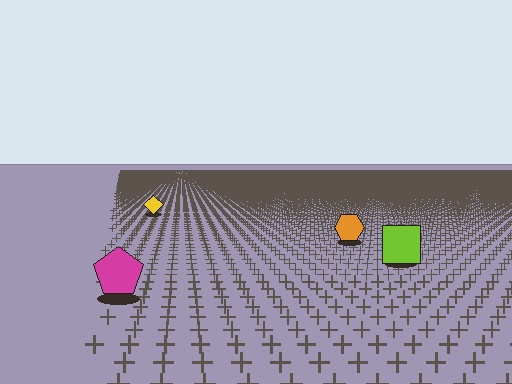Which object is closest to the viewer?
The magenta pentagon is closest. The texture marks near it are larger and more spread out.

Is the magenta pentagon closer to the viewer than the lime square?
Yes. The magenta pentagon is closer — you can tell from the texture gradient: the ground texture is coarser near it.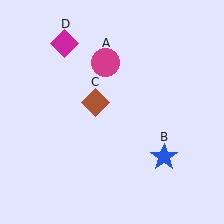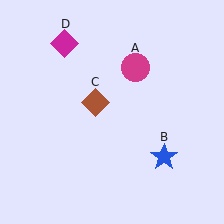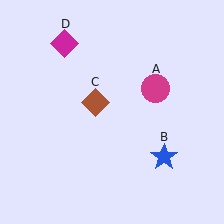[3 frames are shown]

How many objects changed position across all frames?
1 object changed position: magenta circle (object A).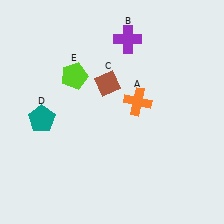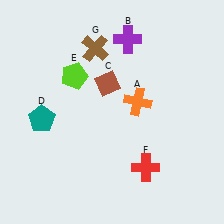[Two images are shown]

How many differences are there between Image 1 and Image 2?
There are 2 differences between the two images.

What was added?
A red cross (F), a brown cross (G) were added in Image 2.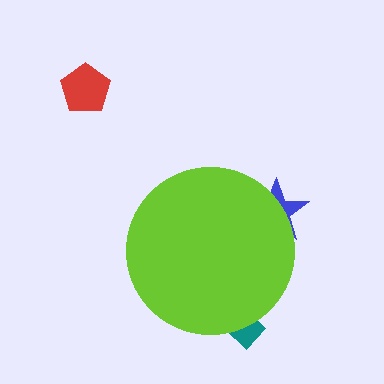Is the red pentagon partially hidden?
No, the red pentagon is fully visible.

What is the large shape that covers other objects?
A lime circle.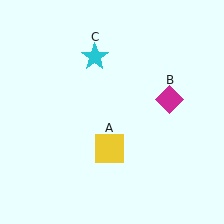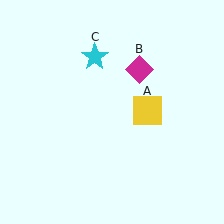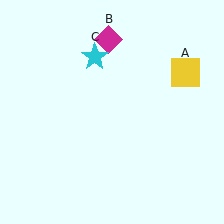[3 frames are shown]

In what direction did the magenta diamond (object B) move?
The magenta diamond (object B) moved up and to the left.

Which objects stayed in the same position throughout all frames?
Cyan star (object C) remained stationary.